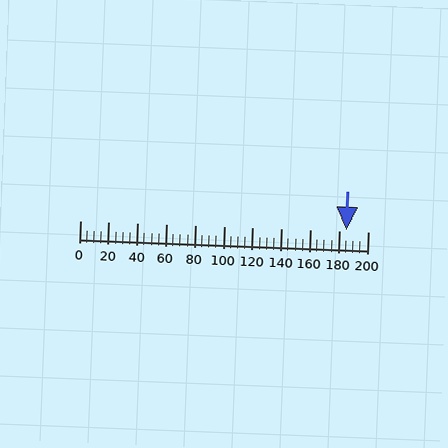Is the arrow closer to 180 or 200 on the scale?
The arrow is closer to 180.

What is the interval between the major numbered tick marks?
The major tick marks are spaced 20 units apart.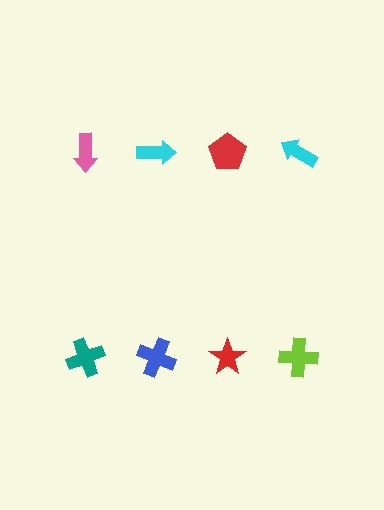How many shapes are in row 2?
4 shapes.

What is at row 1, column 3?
A red pentagon.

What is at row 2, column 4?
A lime cross.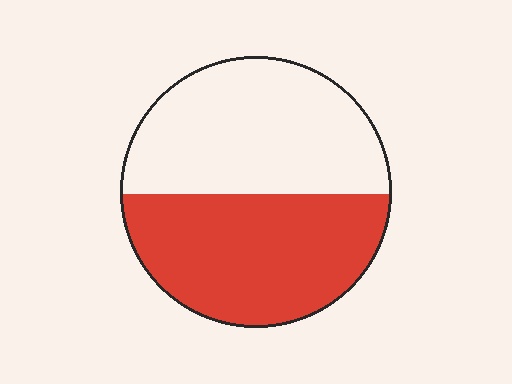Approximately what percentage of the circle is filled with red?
Approximately 50%.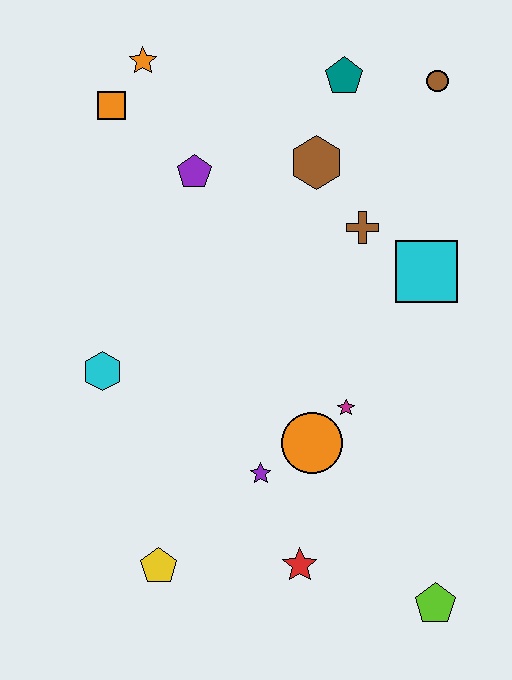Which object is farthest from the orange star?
The lime pentagon is farthest from the orange star.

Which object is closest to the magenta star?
The orange circle is closest to the magenta star.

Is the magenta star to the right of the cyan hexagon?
Yes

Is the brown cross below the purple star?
No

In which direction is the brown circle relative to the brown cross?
The brown circle is above the brown cross.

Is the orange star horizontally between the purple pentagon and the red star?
No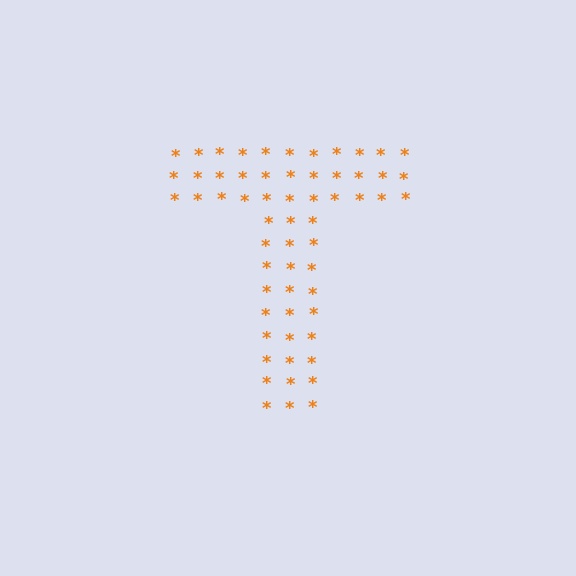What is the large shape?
The large shape is the letter T.